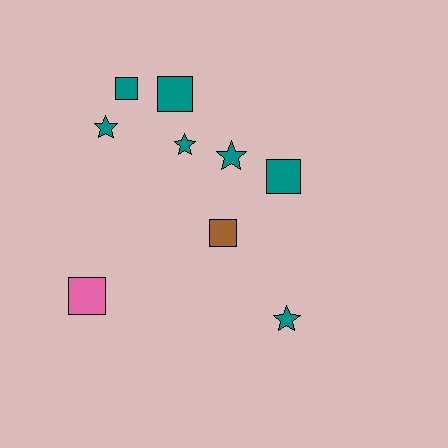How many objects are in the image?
There are 9 objects.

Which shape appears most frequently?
Square, with 5 objects.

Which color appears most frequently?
Teal, with 7 objects.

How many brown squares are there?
There is 1 brown square.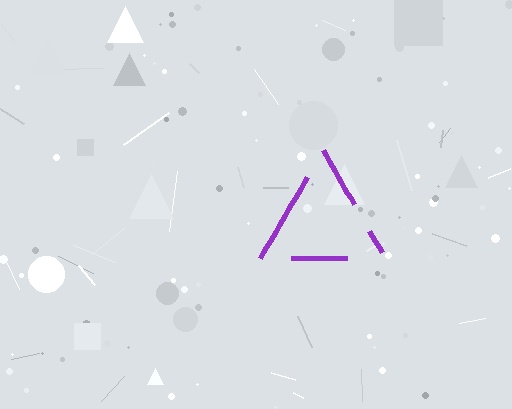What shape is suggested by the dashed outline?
The dashed outline suggests a triangle.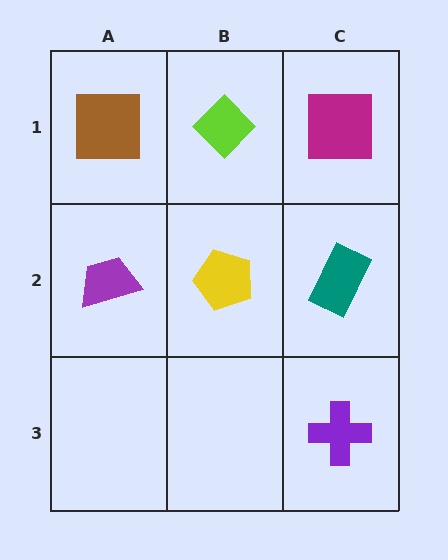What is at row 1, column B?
A lime diamond.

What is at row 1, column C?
A magenta square.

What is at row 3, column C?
A purple cross.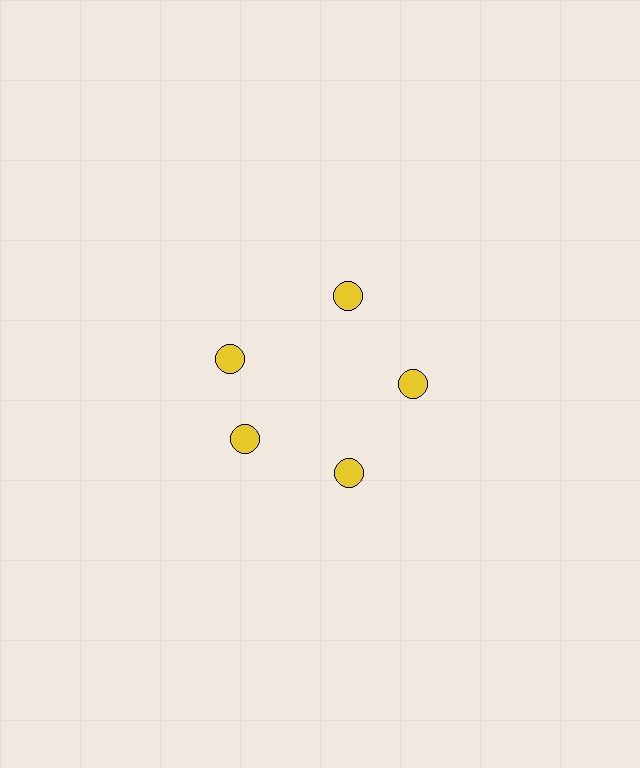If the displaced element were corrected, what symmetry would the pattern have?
It would have 5-fold rotational symmetry — the pattern would map onto itself every 72 degrees.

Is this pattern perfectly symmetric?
No. The 5 yellow circles are arranged in a ring, but one element near the 10 o'clock position is rotated out of alignment along the ring, breaking the 5-fold rotational symmetry.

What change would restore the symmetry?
The symmetry would be restored by rotating it back into even spacing with its neighbors so that all 5 circles sit at equal angles and equal distance from the center.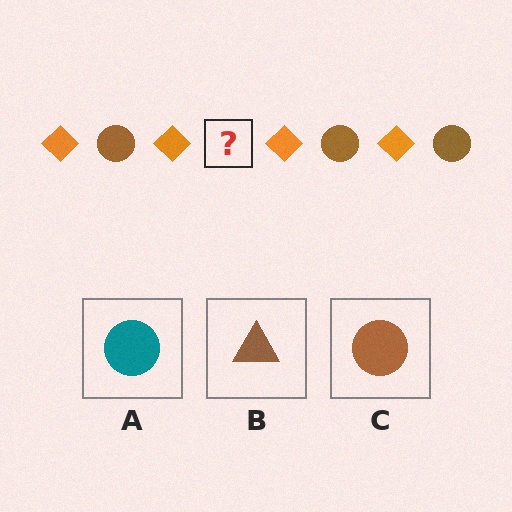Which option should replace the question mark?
Option C.